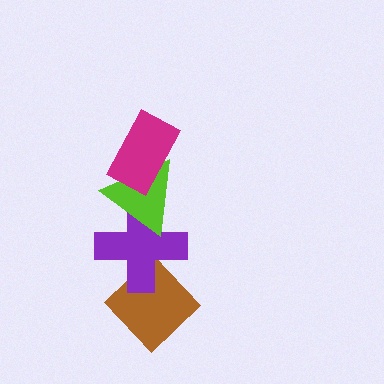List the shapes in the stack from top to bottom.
From top to bottom: the magenta rectangle, the lime triangle, the purple cross, the brown diamond.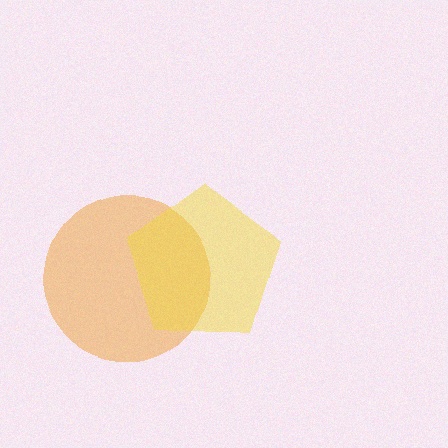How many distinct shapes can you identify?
There are 2 distinct shapes: an orange circle, a yellow pentagon.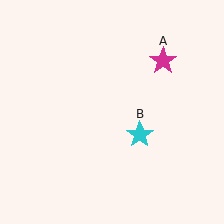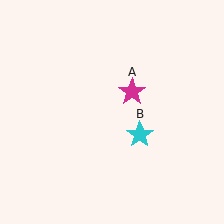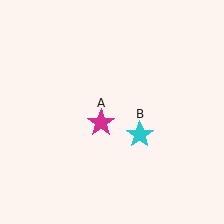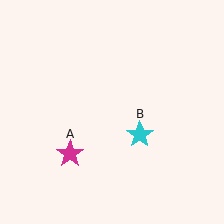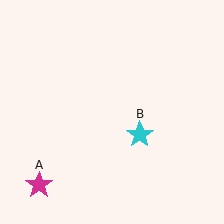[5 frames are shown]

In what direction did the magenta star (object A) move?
The magenta star (object A) moved down and to the left.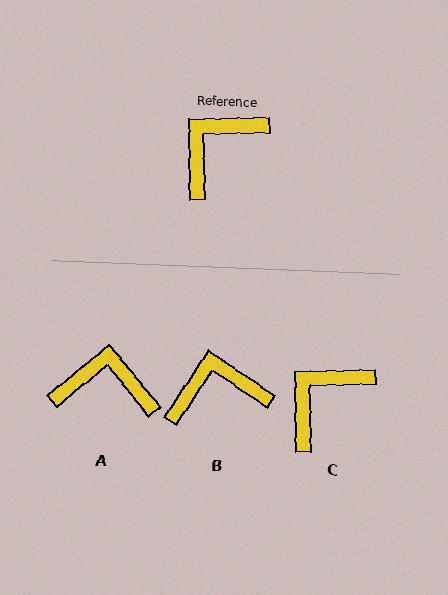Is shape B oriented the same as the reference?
No, it is off by about 35 degrees.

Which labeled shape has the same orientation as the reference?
C.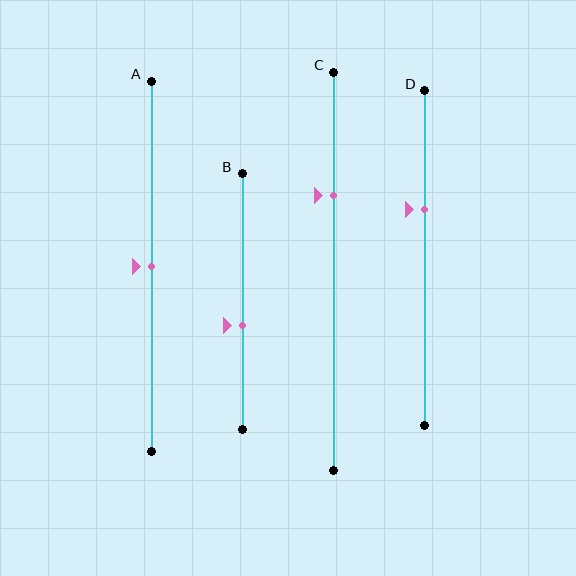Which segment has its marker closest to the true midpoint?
Segment A has its marker closest to the true midpoint.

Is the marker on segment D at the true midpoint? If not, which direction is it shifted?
No, the marker on segment D is shifted upward by about 15% of the segment length.